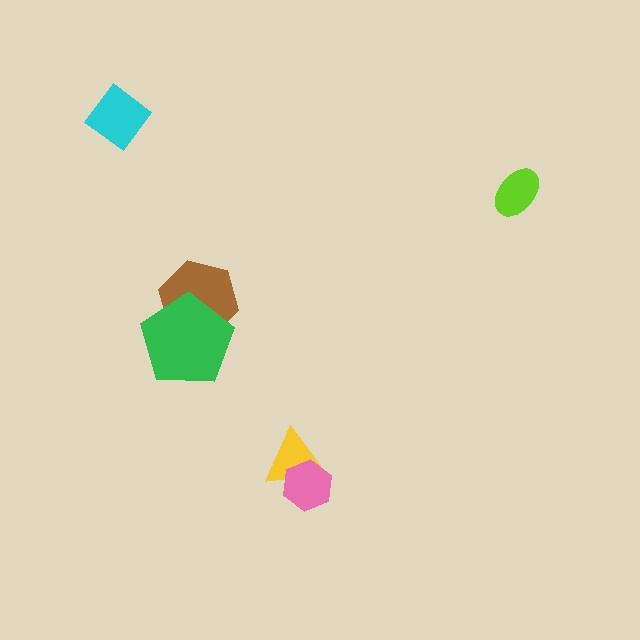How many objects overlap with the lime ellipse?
0 objects overlap with the lime ellipse.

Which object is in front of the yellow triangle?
The pink hexagon is in front of the yellow triangle.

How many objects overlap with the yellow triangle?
1 object overlaps with the yellow triangle.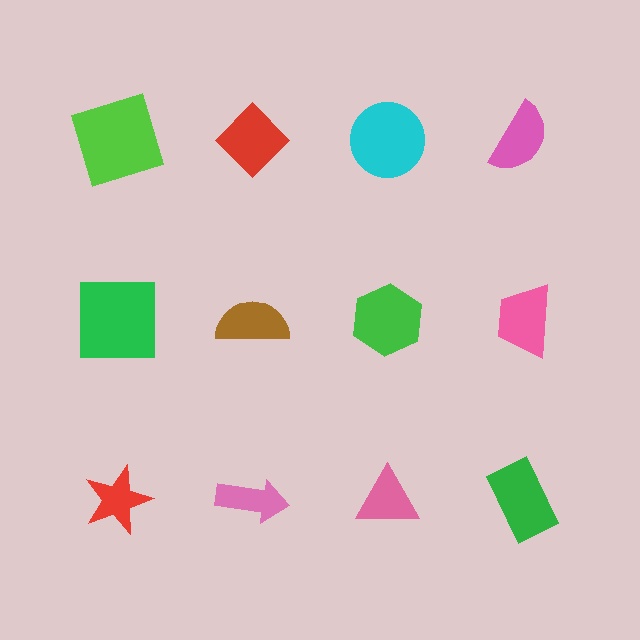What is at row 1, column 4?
A pink semicircle.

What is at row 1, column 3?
A cyan circle.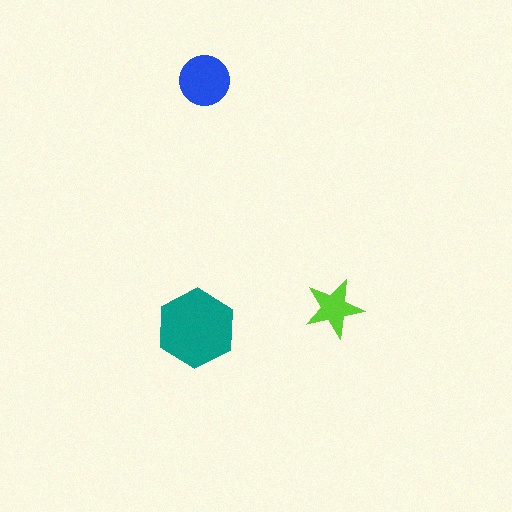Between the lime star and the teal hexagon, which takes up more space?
The teal hexagon.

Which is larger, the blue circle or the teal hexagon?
The teal hexagon.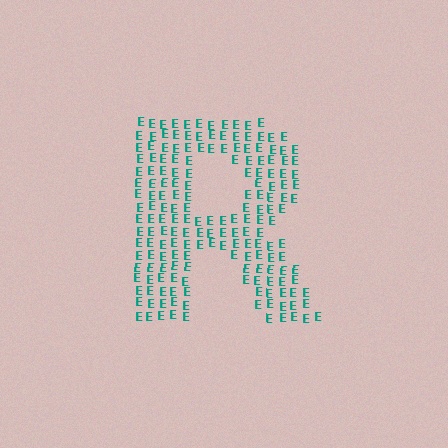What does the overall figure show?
The overall figure shows the letter R.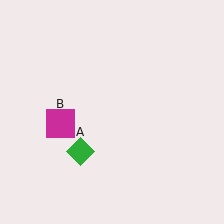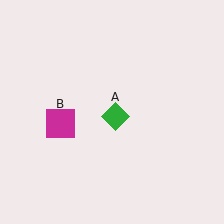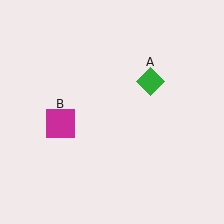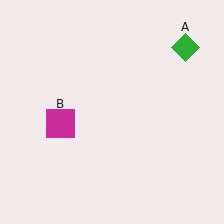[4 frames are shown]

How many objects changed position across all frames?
1 object changed position: green diamond (object A).